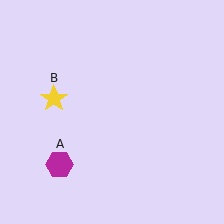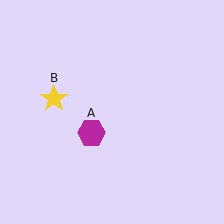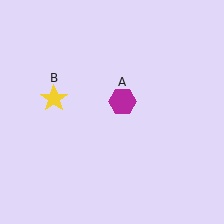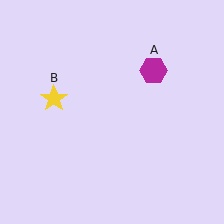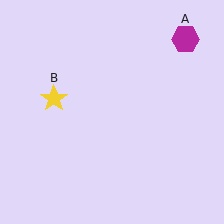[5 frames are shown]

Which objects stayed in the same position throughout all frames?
Yellow star (object B) remained stationary.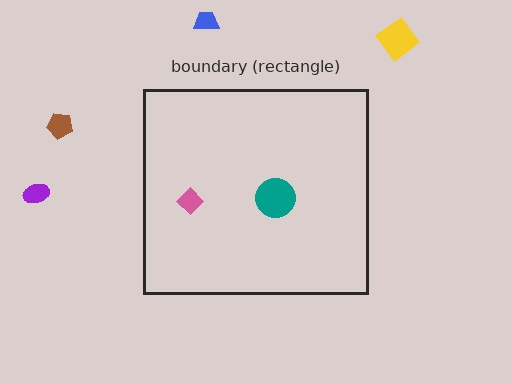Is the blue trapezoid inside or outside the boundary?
Outside.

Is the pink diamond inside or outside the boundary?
Inside.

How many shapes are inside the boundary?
2 inside, 4 outside.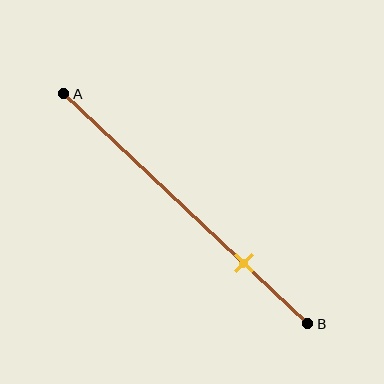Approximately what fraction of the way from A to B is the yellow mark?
The yellow mark is approximately 75% of the way from A to B.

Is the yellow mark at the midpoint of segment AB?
No, the mark is at about 75% from A, not at the 50% midpoint.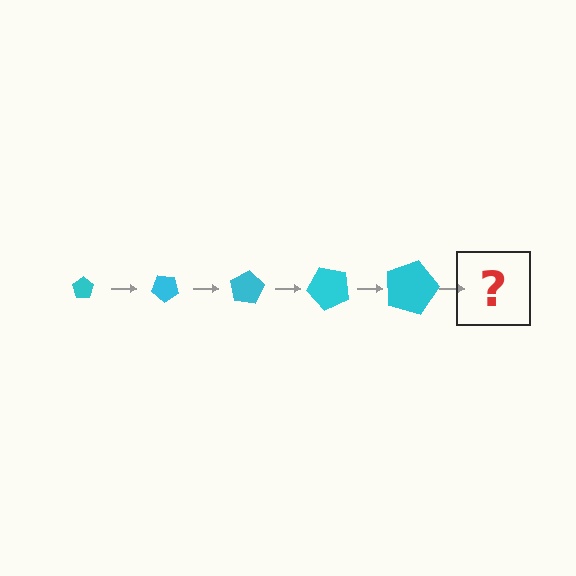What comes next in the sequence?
The next element should be a pentagon, larger than the previous one and rotated 200 degrees from the start.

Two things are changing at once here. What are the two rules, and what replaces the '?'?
The two rules are that the pentagon grows larger each step and it rotates 40 degrees each step. The '?' should be a pentagon, larger than the previous one and rotated 200 degrees from the start.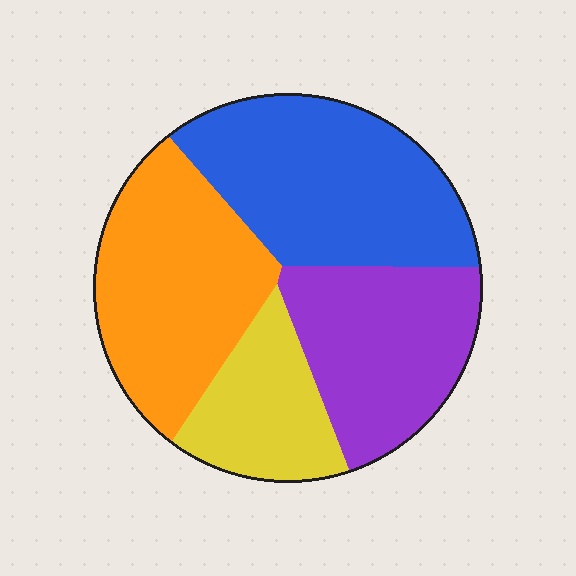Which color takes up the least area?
Yellow, at roughly 15%.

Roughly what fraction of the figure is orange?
Orange covers 29% of the figure.